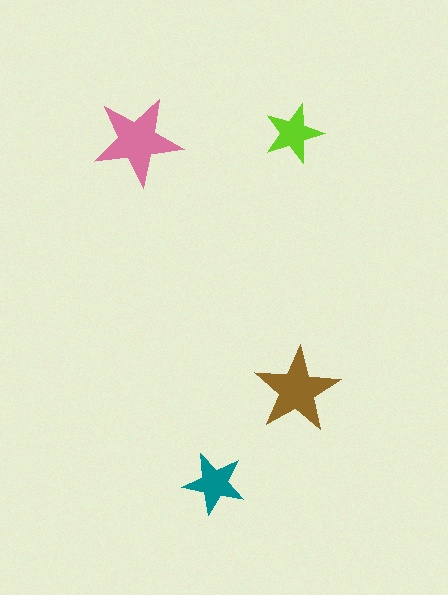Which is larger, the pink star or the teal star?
The pink one.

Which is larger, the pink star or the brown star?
The pink one.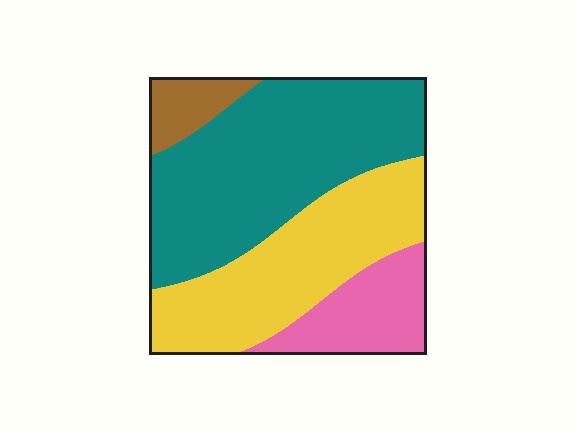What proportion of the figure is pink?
Pink covers about 15% of the figure.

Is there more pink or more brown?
Pink.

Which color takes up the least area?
Brown, at roughly 5%.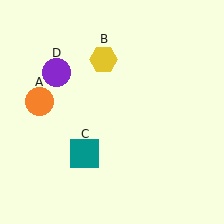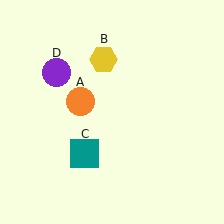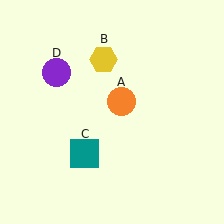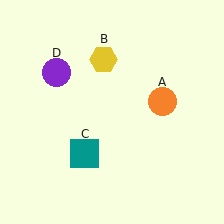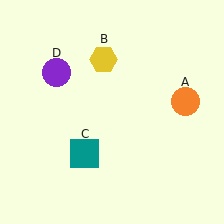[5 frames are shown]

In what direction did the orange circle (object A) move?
The orange circle (object A) moved right.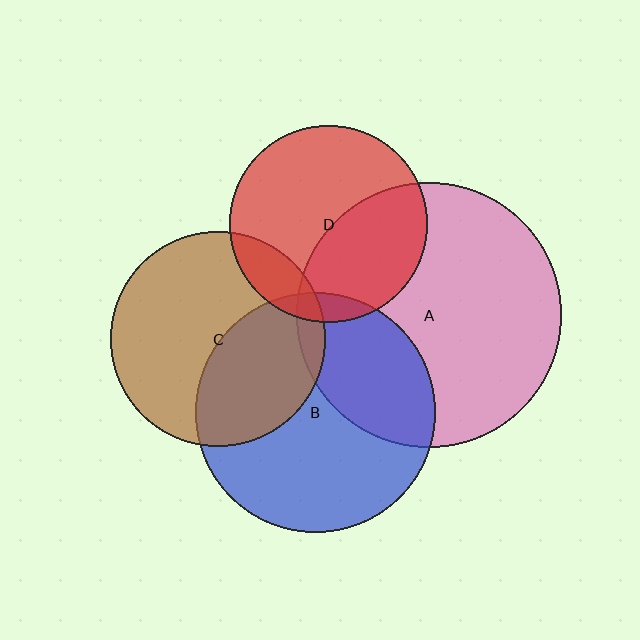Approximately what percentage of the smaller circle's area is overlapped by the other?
Approximately 15%.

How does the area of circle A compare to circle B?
Approximately 1.2 times.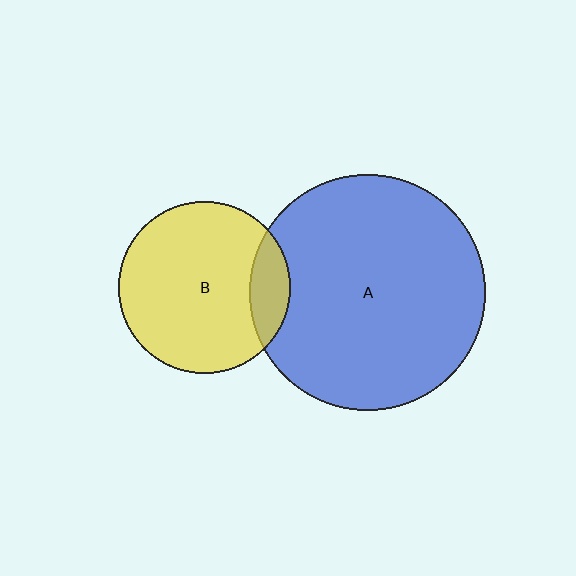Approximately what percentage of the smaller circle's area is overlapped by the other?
Approximately 15%.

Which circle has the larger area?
Circle A (blue).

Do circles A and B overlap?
Yes.